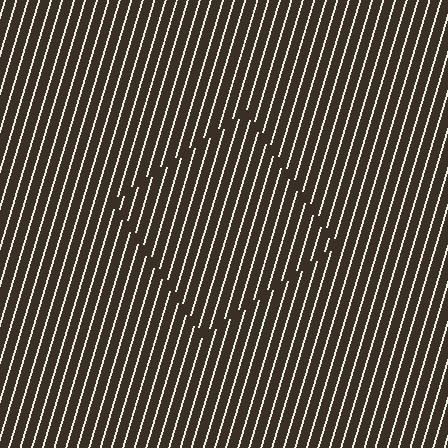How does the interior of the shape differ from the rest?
The interior of the shape contains the same grating, shifted by half a period — the contour is defined by the phase discontinuity where line-ends from the inner and outer gratings abut.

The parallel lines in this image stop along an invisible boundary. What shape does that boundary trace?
An illusory square. The interior of the shape contains the same grating, shifted by half a period — the contour is defined by the phase discontinuity where line-ends from the inner and outer gratings abut.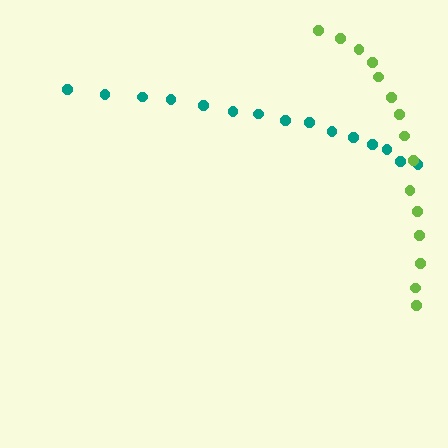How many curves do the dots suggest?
There are 2 distinct paths.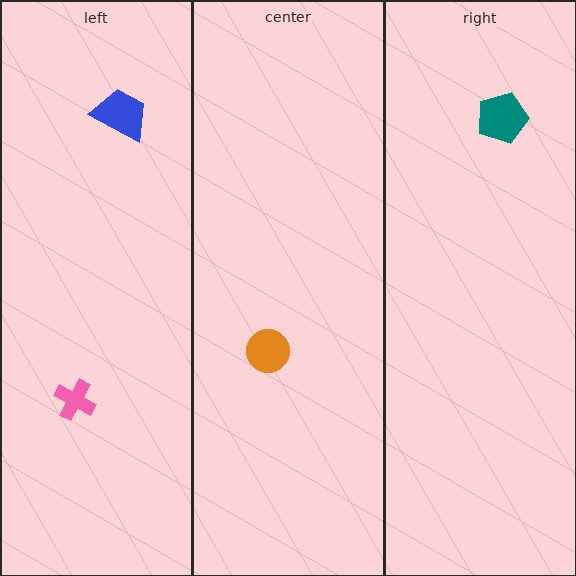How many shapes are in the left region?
2.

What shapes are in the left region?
The blue trapezoid, the pink cross.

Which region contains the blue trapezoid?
The left region.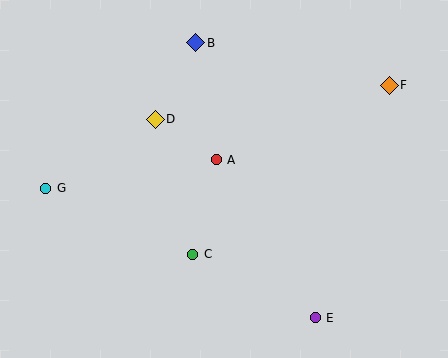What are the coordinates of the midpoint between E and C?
The midpoint between E and C is at (254, 286).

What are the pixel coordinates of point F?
Point F is at (389, 85).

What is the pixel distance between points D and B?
The distance between D and B is 87 pixels.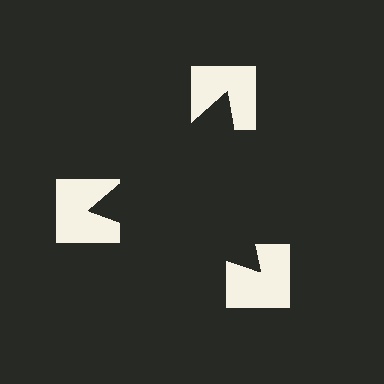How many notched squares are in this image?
There are 3 — one at each vertex of the illusory triangle.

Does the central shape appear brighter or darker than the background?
It typically appears slightly darker than the background, even though no actual brightness change is drawn.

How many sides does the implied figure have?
3 sides.